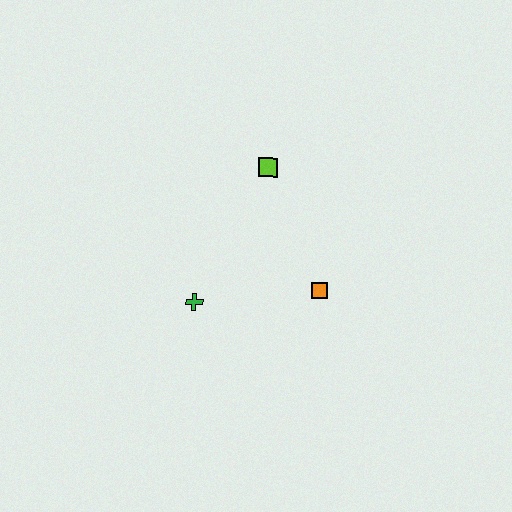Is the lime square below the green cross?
No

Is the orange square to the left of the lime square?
No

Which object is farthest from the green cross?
The lime square is farthest from the green cross.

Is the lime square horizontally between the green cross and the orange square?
Yes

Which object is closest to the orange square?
The green cross is closest to the orange square.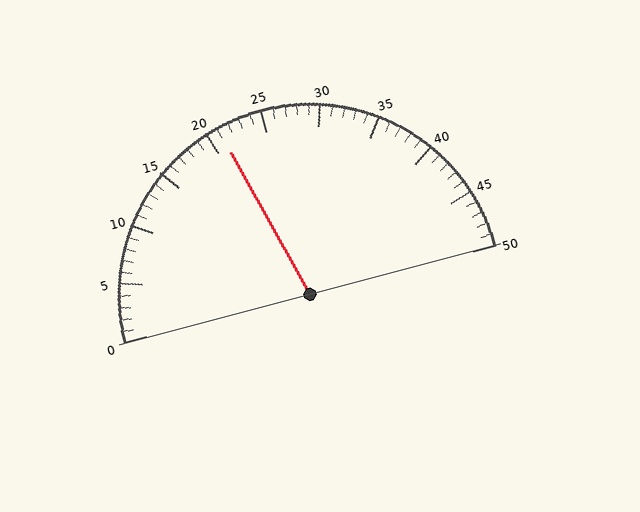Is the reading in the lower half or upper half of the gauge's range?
The reading is in the lower half of the range (0 to 50).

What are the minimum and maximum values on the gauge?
The gauge ranges from 0 to 50.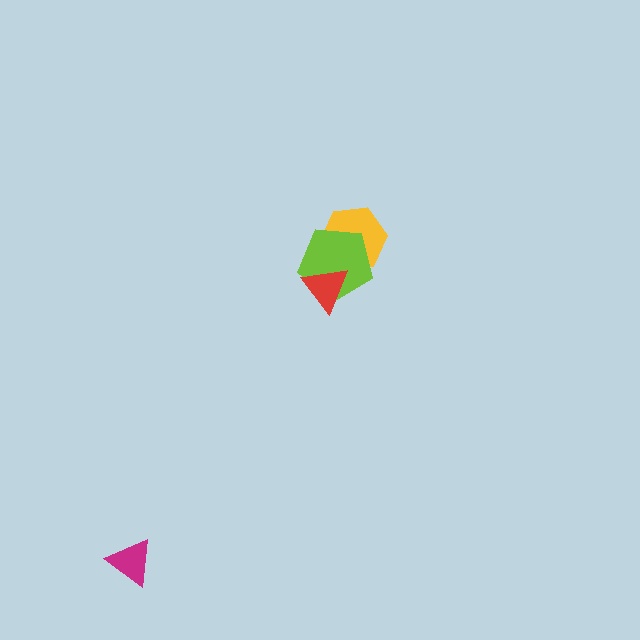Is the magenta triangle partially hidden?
No, no other shape covers it.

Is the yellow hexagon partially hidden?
Yes, it is partially covered by another shape.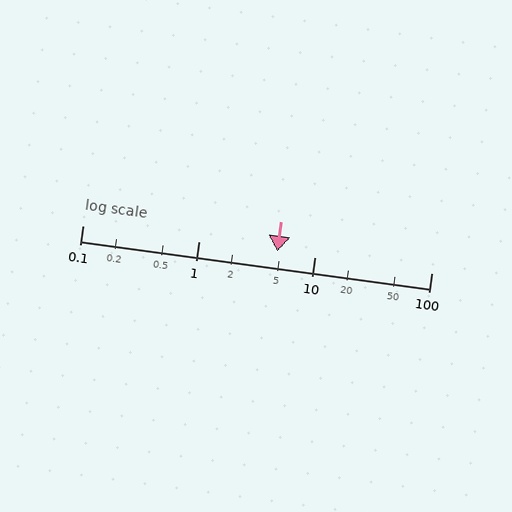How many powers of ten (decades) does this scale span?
The scale spans 3 decades, from 0.1 to 100.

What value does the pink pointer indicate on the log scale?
The pointer indicates approximately 4.7.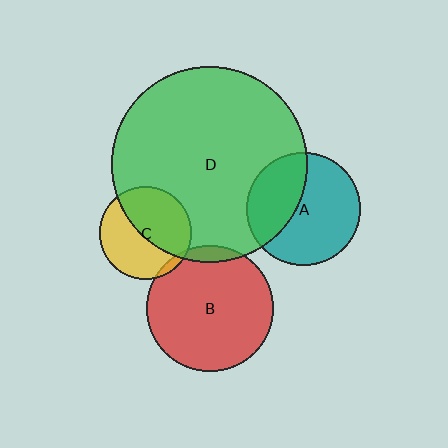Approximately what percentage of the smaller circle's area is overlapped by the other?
Approximately 35%.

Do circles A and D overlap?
Yes.